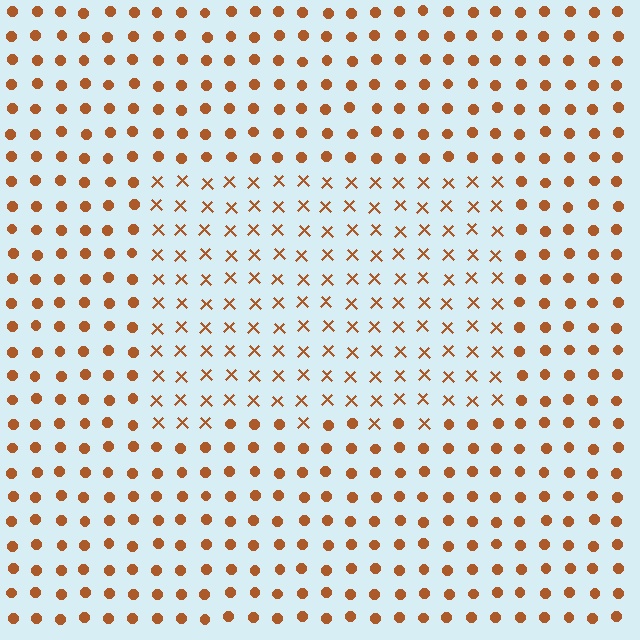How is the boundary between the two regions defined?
The boundary is defined by a change in element shape: X marks inside vs. circles outside. All elements share the same color and spacing.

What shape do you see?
I see a rectangle.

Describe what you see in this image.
The image is filled with small brown elements arranged in a uniform grid. A rectangle-shaped region contains X marks, while the surrounding area contains circles. The boundary is defined purely by the change in element shape.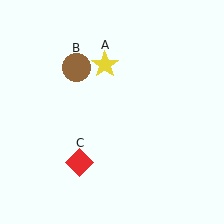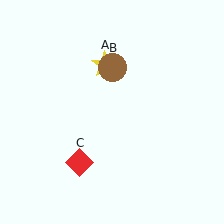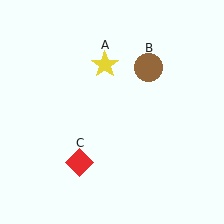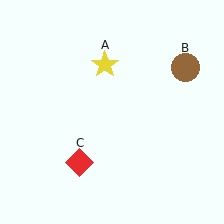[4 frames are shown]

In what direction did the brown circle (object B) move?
The brown circle (object B) moved right.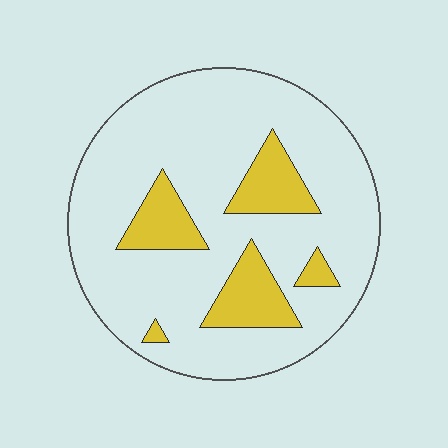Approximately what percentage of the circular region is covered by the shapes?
Approximately 20%.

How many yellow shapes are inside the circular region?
5.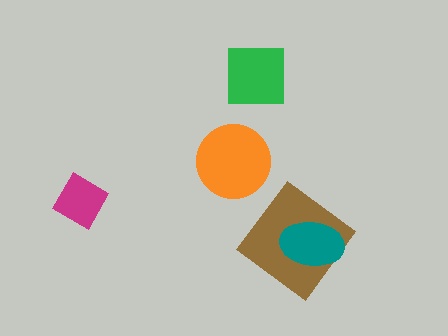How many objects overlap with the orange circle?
0 objects overlap with the orange circle.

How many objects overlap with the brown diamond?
1 object overlaps with the brown diamond.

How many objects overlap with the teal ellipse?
1 object overlaps with the teal ellipse.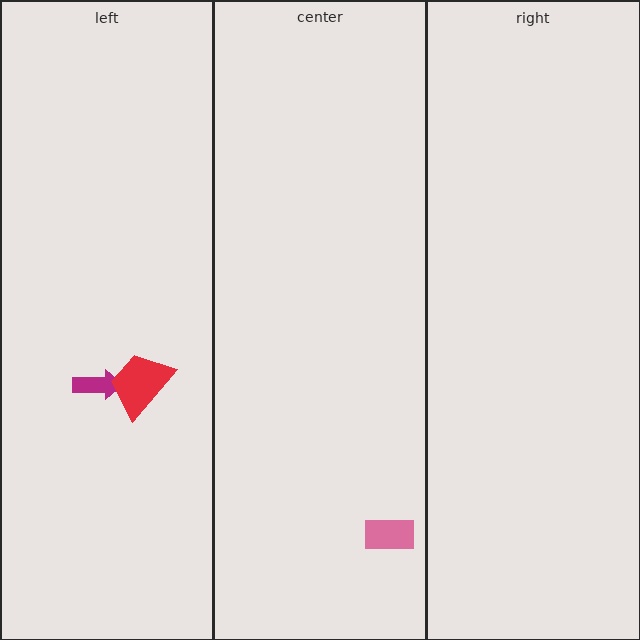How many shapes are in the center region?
1.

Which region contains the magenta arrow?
The left region.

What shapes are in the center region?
The pink rectangle.